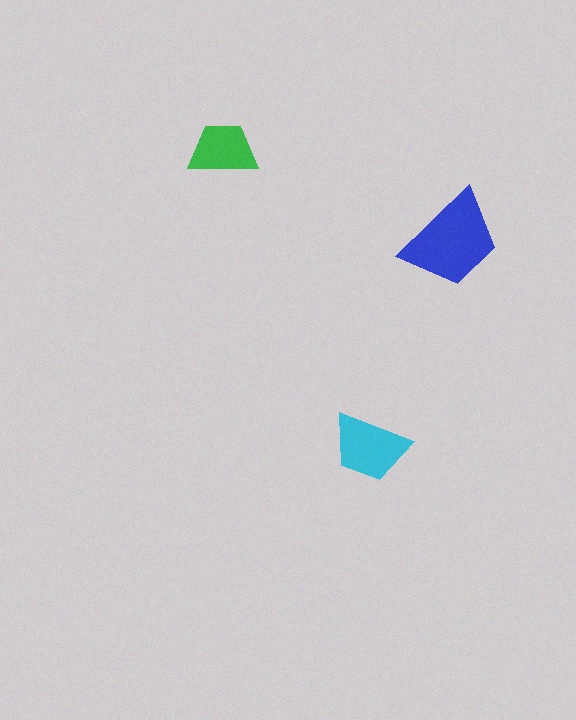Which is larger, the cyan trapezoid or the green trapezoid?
The cyan one.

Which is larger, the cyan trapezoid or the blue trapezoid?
The blue one.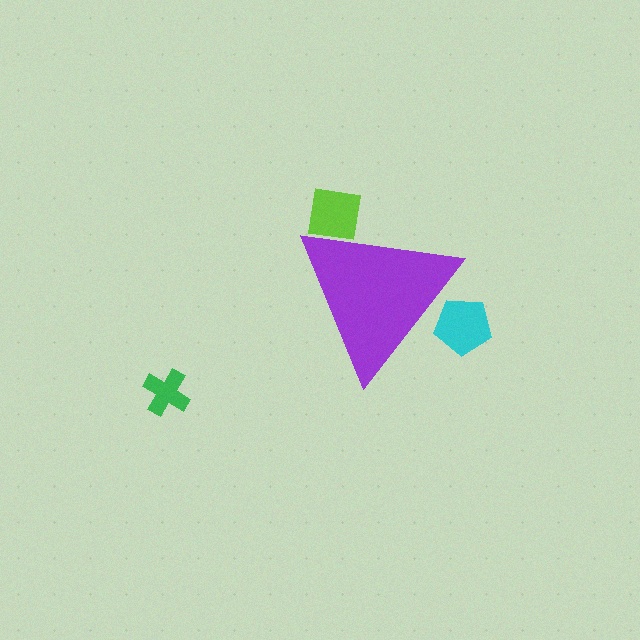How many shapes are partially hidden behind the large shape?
2 shapes are partially hidden.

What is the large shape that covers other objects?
A purple triangle.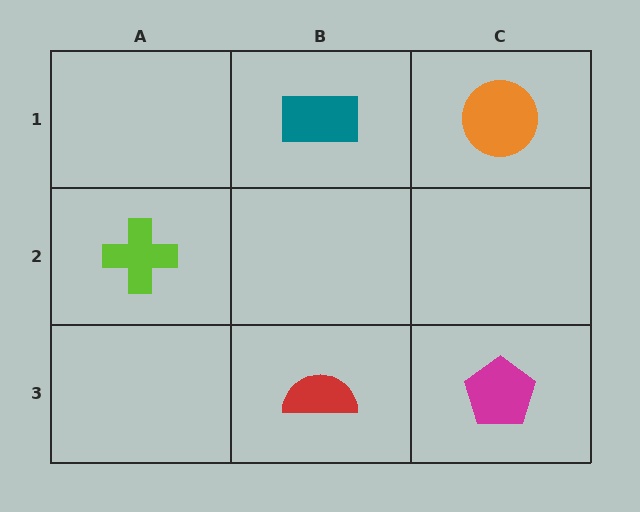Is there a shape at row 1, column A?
No, that cell is empty.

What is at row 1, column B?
A teal rectangle.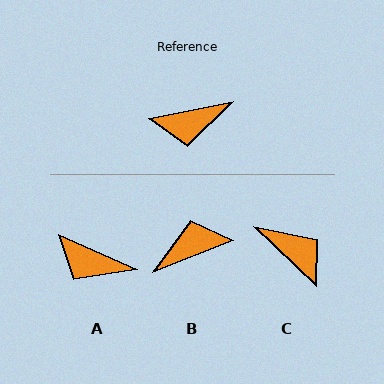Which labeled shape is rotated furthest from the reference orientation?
B, about 170 degrees away.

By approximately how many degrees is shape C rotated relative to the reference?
Approximately 125 degrees counter-clockwise.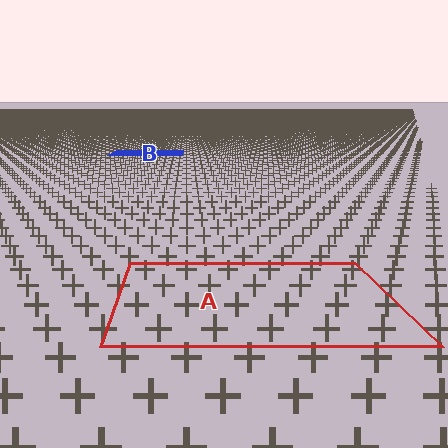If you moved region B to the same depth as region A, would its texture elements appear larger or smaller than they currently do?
They would appear larger. At a closer depth, the same texture elements are projected at a bigger on-screen size.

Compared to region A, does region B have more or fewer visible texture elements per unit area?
Region B has more texture elements per unit area — they are packed more densely because it is farther away.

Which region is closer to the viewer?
Region A is closer. The texture elements there are larger and more spread out.